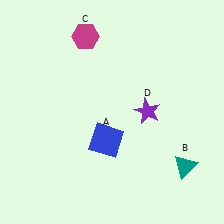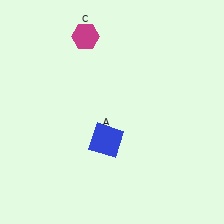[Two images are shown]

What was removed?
The purple star (D), the teal triangle (B) were removed in Image 2.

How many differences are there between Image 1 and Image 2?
There are 2 differences between the two images.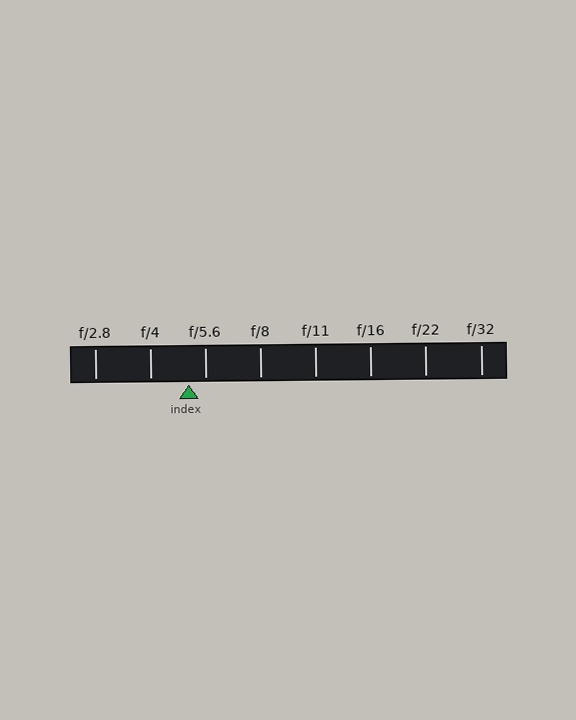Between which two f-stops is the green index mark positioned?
The index mark is between f/4 and f/5.6.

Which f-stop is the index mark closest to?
The index mark is closest to f/5.6.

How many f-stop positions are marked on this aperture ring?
There are 8 f-stop positions marked.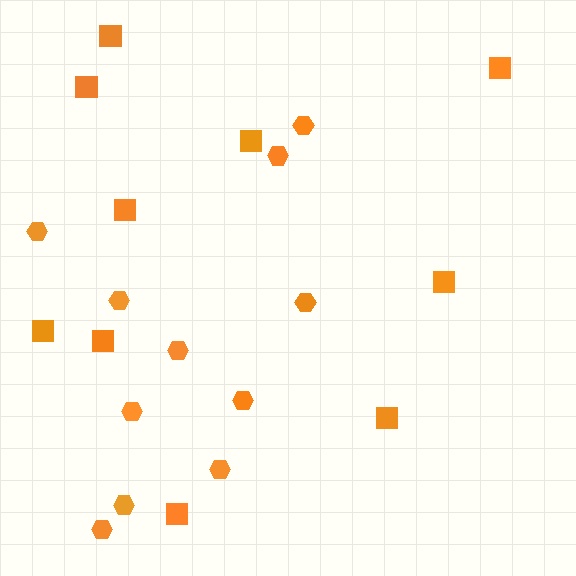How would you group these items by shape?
There are 2 groups: one group of hexagons (11) and one group of squares (10).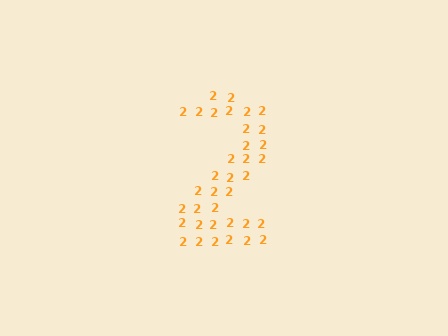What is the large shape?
The large shape is the digit 2.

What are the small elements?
The small elements are digit 2's.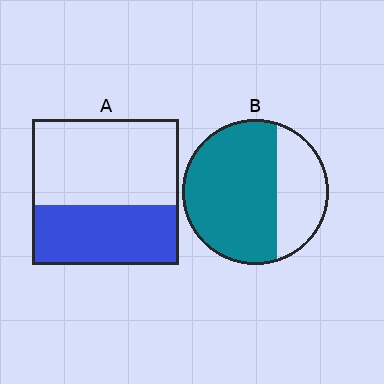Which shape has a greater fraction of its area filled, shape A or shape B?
Shape B.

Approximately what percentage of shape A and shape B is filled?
A is approximately 40% and B is approximately 70%.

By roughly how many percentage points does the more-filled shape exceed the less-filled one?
By roughly 25 percentage points (B over A).